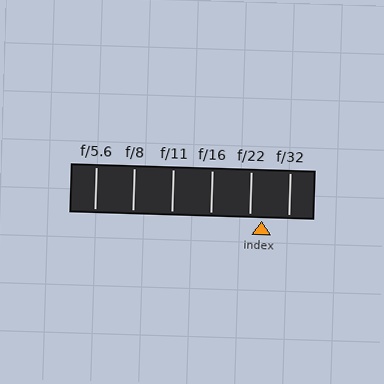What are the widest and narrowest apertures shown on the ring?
The widest aperture shown is f/5.6 and the narrowest is f/32.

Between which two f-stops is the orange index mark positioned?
The index mark is between f/22 and f/32.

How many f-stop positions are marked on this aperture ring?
There are 6 f-stop positions marked.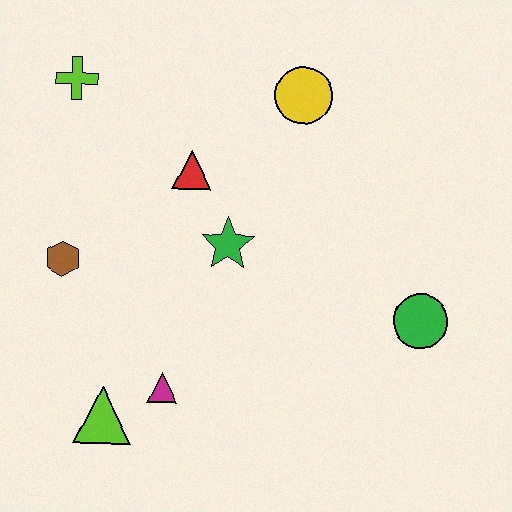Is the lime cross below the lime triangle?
No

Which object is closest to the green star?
The red triangle is closest to the green star.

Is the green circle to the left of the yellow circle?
No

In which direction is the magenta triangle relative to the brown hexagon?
The magenta triangle is below the brown hexagon.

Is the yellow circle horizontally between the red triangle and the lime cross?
No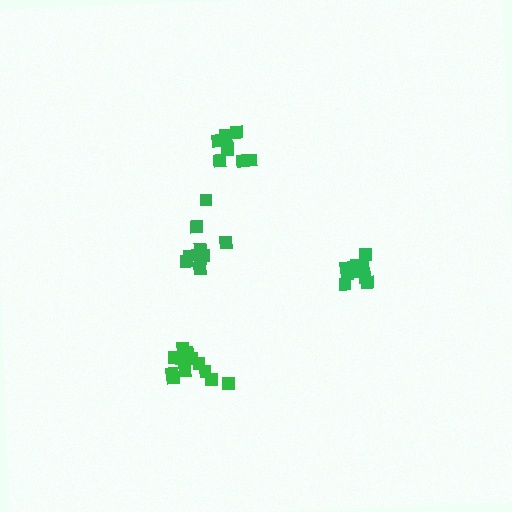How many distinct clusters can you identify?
There are 4 distinct clusters.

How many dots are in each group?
Group 1: 13 dots, Group 2: 11 dots, Group 3: 9 dots, Group 4: 8 dots (41 total).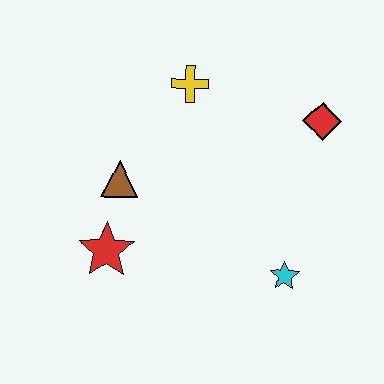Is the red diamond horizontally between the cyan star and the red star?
No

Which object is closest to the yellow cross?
The brown triangle is closest to the yellow cross.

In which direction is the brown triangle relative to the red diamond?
The brown triangle is to the left of the red diamond.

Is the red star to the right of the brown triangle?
No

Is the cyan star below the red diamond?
Yes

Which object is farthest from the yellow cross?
The cyan star is farthest from the yellow cross.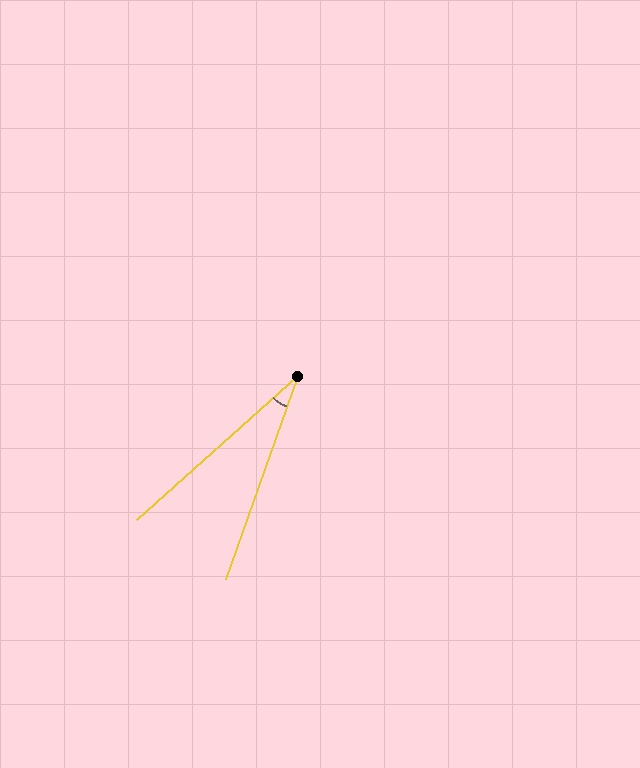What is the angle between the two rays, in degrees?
Approximately 29 degrees.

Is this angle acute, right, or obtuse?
It is acute.